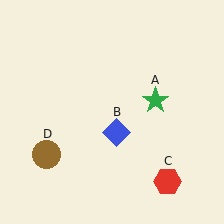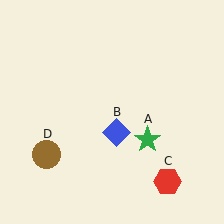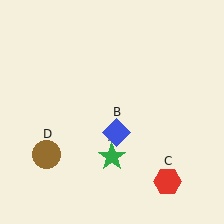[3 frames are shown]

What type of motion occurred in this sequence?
The green star (object A) rotated clockwise around the center of the scene.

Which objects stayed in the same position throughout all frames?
Blue diamond (object B) and red hexagon (object C) and brown circle (object D) remained stationary.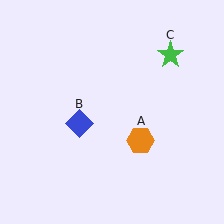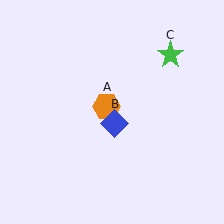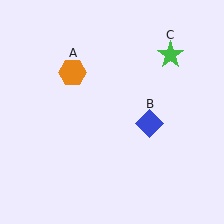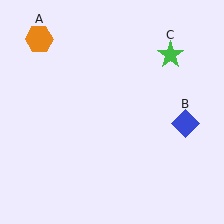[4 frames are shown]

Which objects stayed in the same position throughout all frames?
Green star (object C) remained stationary.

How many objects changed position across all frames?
2 objects changed position: orange hexagon (object A), blue diamond (object B).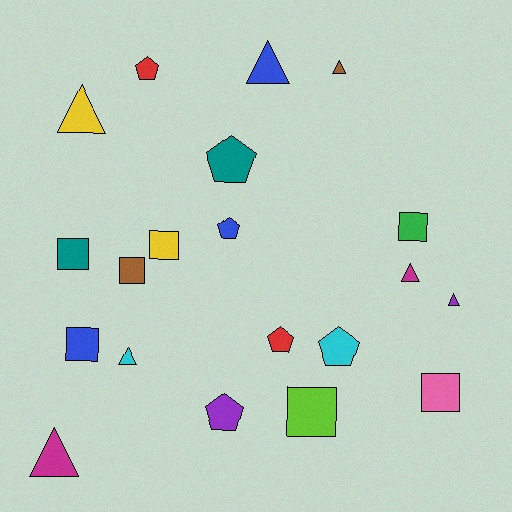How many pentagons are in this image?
There are 6 pentagons.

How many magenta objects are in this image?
There are 2 magenta objects.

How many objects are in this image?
There are 20 objects.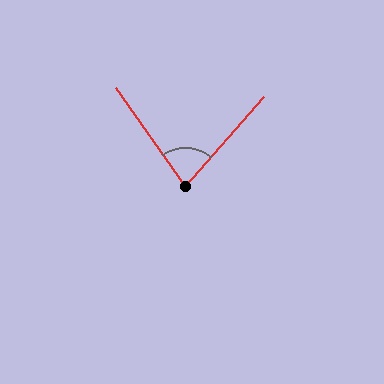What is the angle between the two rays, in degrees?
Approximately 76 degrees.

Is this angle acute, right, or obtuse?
It is acute.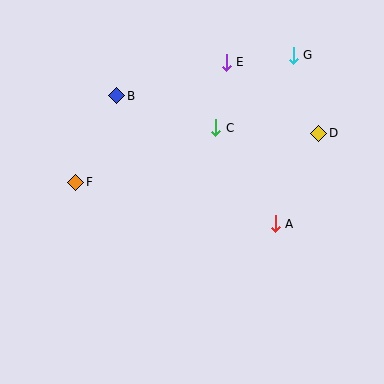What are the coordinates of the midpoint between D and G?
The midpoint between D and G is at (306, 94).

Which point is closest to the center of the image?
Point C at (216, 128) is closest to the center.